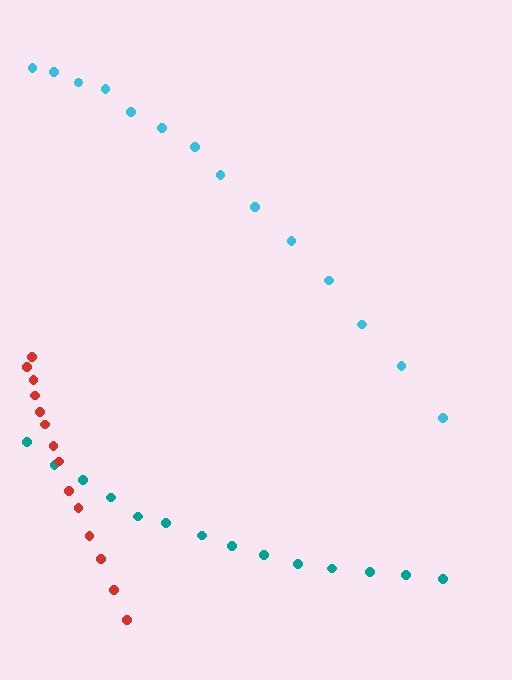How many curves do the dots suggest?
There are 3 distinct paths.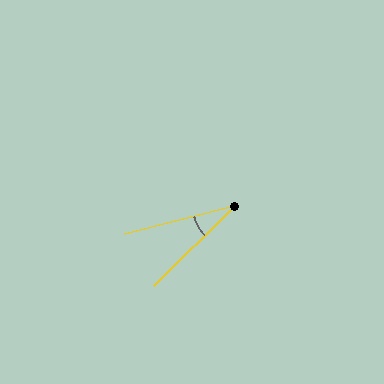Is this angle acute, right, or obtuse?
It is acute.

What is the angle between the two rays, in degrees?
Approximately 30 degrees.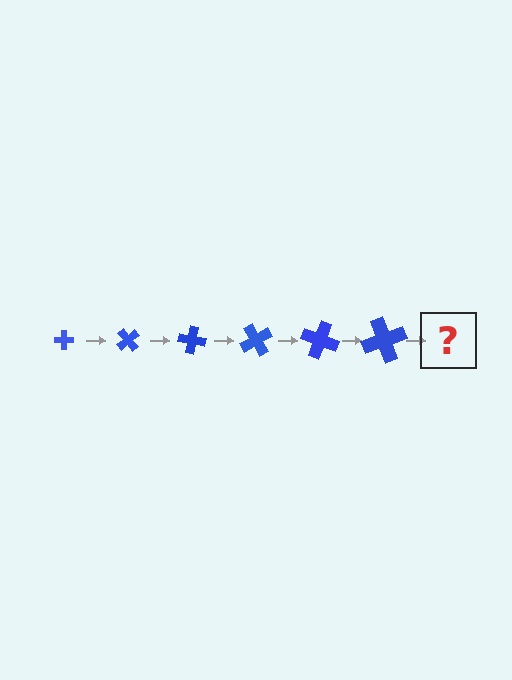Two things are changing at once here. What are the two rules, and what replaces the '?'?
The two rules are that the cross grows larger each step and it rotates 50 degrees each step. The '?' should be a cross, larger than the previous one and rotated 300 degrees from the start.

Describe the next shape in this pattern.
It should be a cross, larger than the previous one and rotated 300 degrees from the start.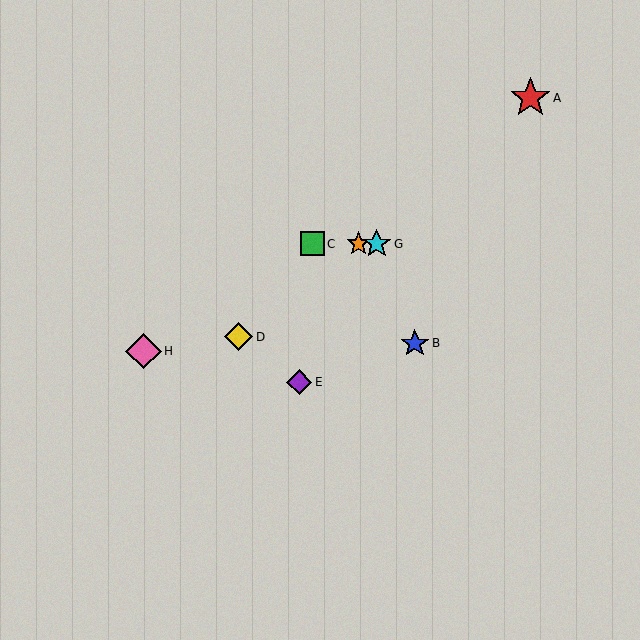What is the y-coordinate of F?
Object F is at y≈244.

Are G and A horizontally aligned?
No, G is at y≈244 and A is at y≈98.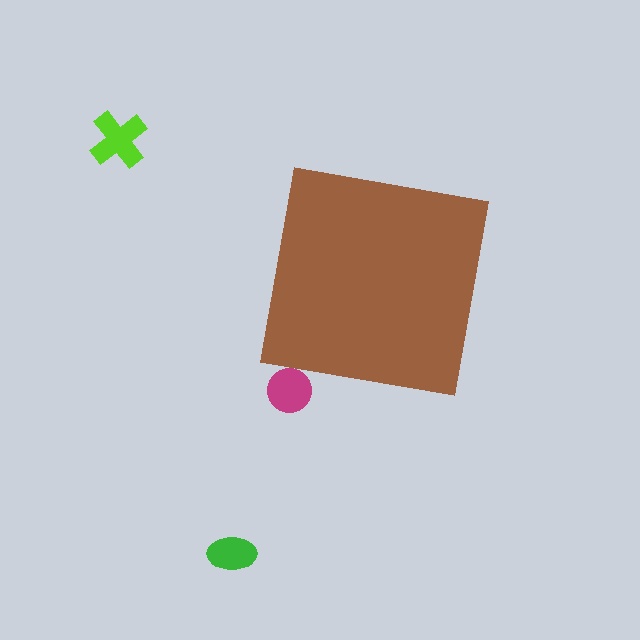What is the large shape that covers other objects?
A brown square.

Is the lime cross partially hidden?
No, the lime cross is fully visible.